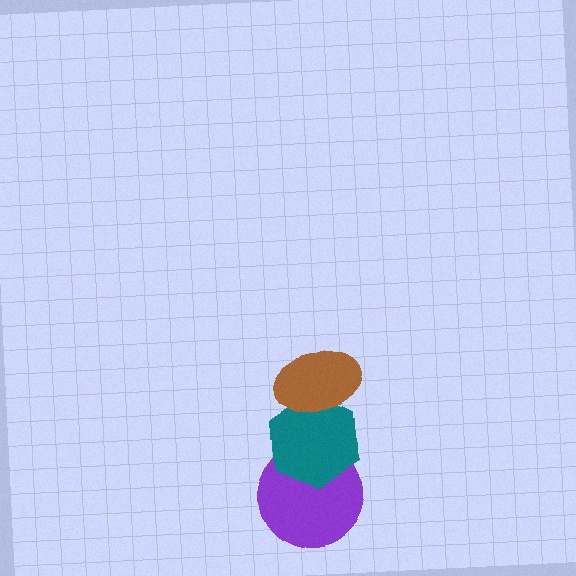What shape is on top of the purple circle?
The teal hexagon is on top of the purple circle.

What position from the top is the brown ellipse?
The brown ellipse is 1st from the top.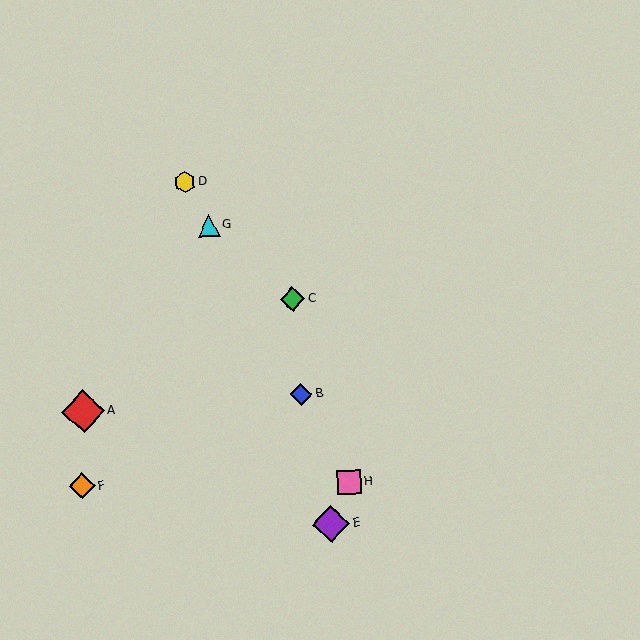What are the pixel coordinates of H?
Object H is at (349, 482).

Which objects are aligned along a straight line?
Objects B, D, G, H are aligned along a straight line.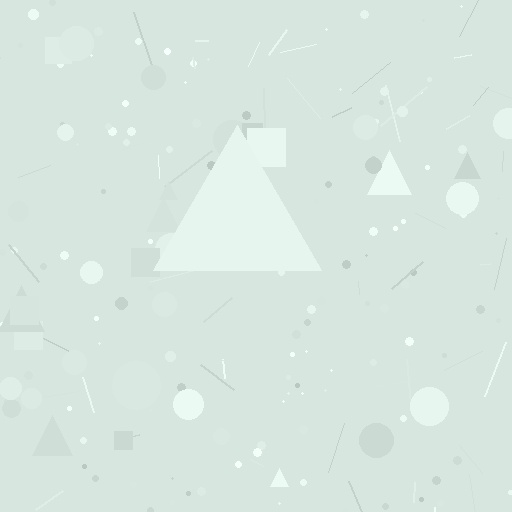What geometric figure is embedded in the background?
A triangle is embedded in the background.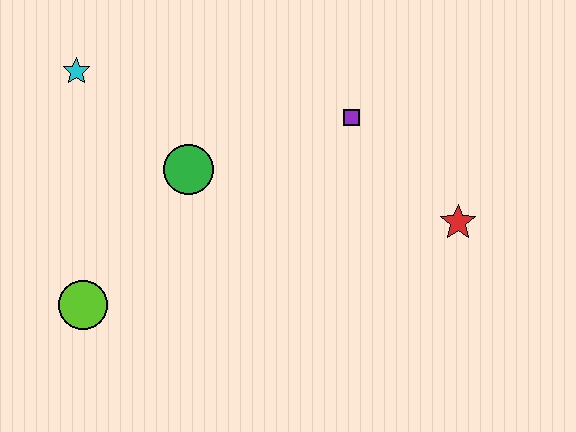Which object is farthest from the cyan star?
The red star is farthest from the cyan star.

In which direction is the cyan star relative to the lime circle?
The cyan star is above the lime circle.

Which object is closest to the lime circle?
The green circle is closest to the lime circle.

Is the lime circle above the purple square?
No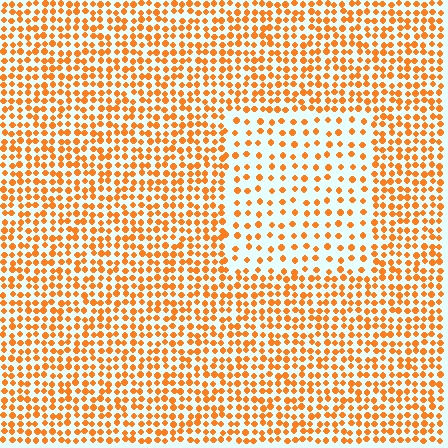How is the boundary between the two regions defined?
The boundary is defined by a change in element density (approximately 2.0x ratio). All elements are the same color, size, and shape.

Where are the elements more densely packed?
The elements are more densely packed outside the rectangle boundary.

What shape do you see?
I see a rectangle.